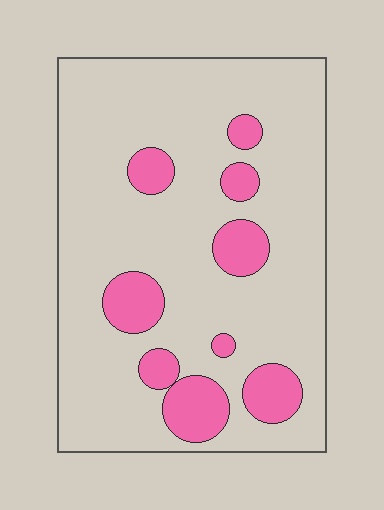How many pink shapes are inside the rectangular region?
9.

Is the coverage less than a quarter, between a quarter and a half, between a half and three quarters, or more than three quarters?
Less than a quarter.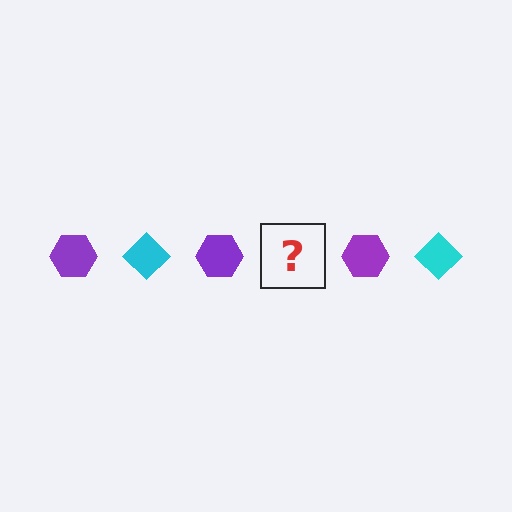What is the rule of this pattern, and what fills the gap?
The rule is that the pattern alternates between purple hexagon and cyan diamond. The gap should be filled with a cyan diamond.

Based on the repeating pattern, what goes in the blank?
The blank should be a cyan diamond.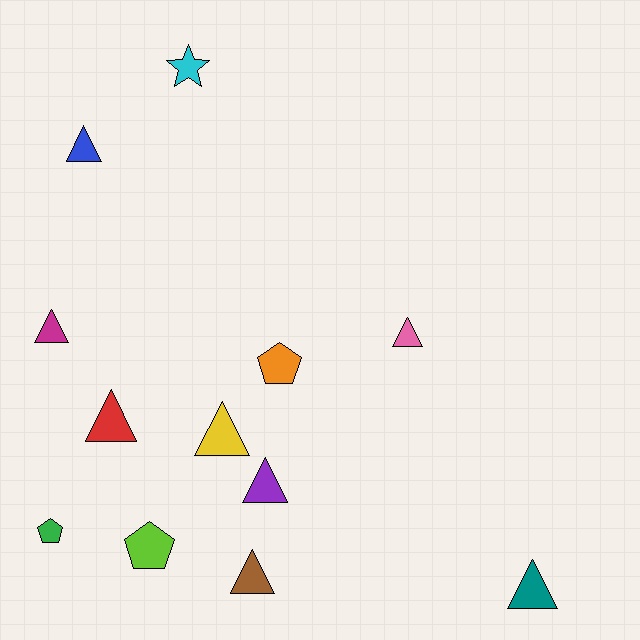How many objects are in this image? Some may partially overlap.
There are 12 objects.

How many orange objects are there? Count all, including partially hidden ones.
There is 1 orange object.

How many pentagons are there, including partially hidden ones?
There are 3 pentagons.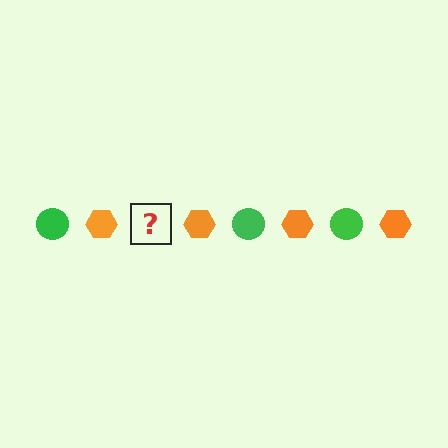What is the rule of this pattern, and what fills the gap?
The rule is that the pattern alternates between green circle and orange hexagon. The gap should be filled with a green circle.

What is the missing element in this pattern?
The missing element is a green circle.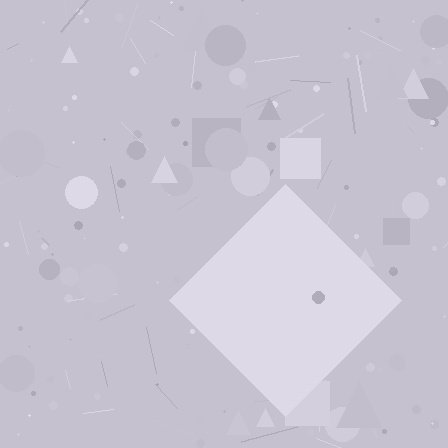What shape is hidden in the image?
A diamond is hidden in the image.